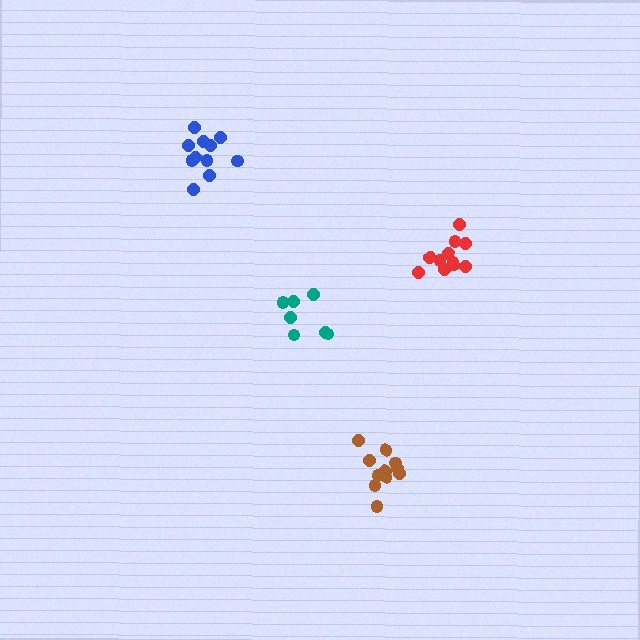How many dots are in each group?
Group 1: 7 dots, Group 2: 11 dots, Group 3: 11 dots, Group 4: 11 dots (40 total).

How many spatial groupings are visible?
There are 4 spatial groupings.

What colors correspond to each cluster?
The clusters are colored: teal, red, brown, blue.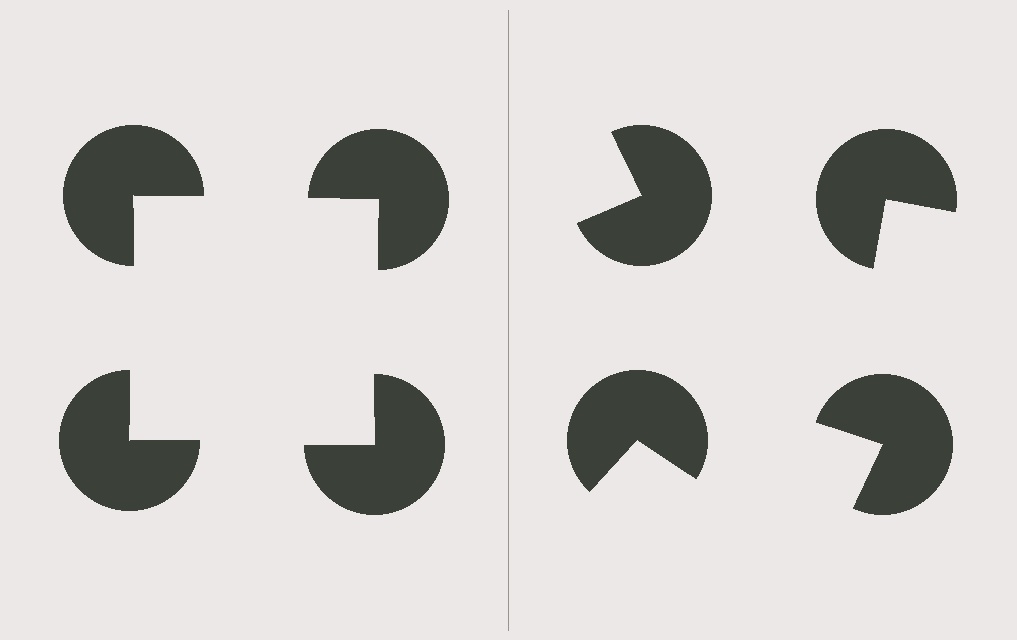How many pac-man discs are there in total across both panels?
8 — 4 on each side.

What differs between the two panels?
The pac-man discs are positioned identically on both sides; only the wedge orientations differ. On the left they align to a square; on the right they are misaligned.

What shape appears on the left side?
An illusory square.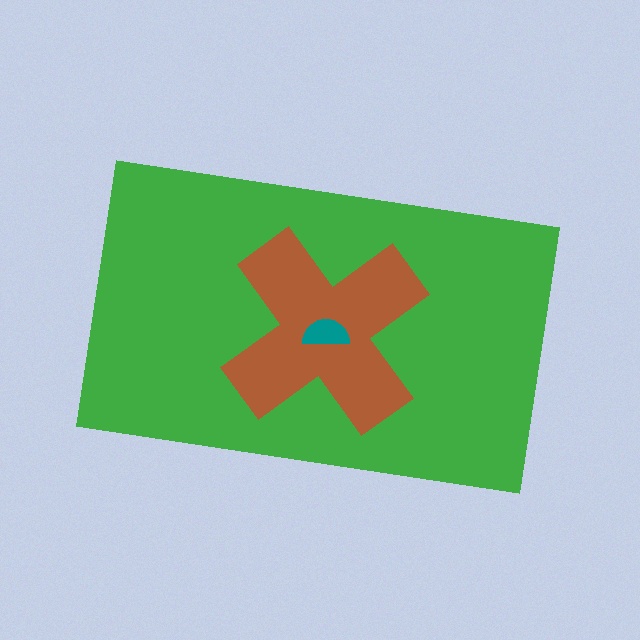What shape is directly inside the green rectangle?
The brown cross.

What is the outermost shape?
The green rectangle.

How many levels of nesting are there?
3.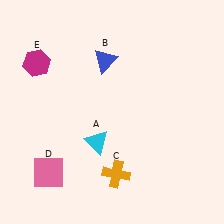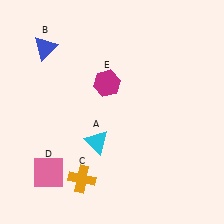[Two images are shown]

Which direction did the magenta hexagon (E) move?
The magenta hexagon (E) moved right.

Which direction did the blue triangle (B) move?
The blue triangle (B) moved left.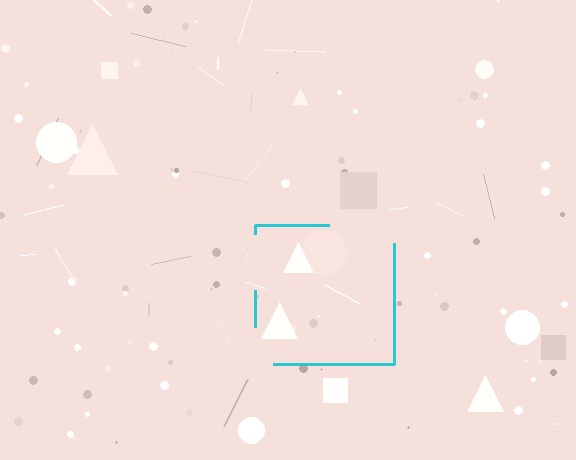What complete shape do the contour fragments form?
The contour fragments form a square.